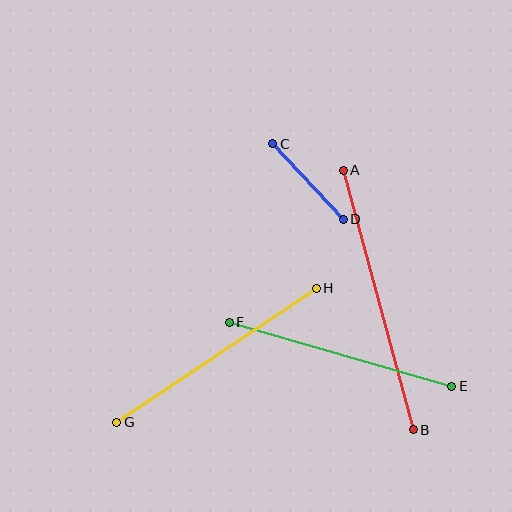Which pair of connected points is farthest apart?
Points A and B are farthest apart.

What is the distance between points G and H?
The distance is approximately 240 pixels.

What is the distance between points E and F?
The distance is approximately 231 pixels.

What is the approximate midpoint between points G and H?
The midpoint is at approximately (216, 355) pixels.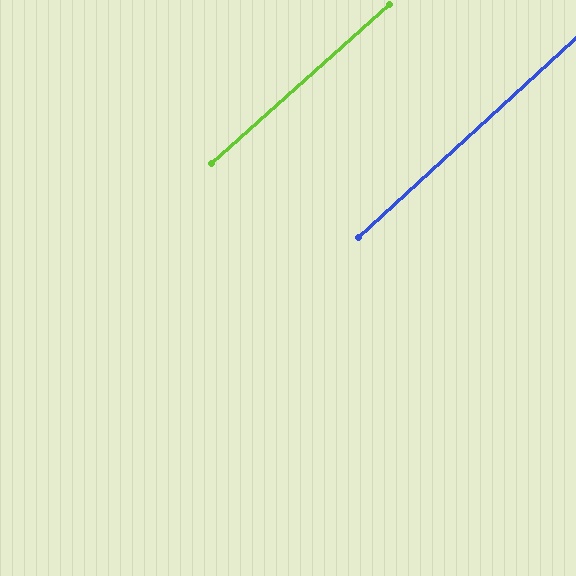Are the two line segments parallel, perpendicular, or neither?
Parallel — their directions differ by only 0.8°.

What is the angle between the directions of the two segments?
Approximately 1 degree.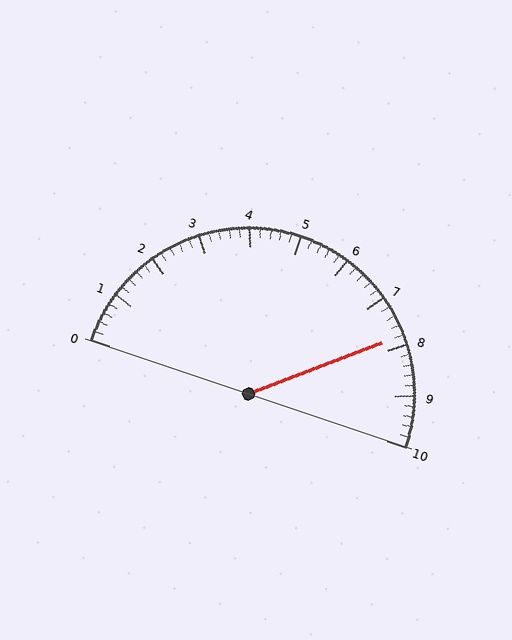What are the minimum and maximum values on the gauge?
The gauge ranges from 0 to 10.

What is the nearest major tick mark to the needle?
The nearest major tick mark is 8.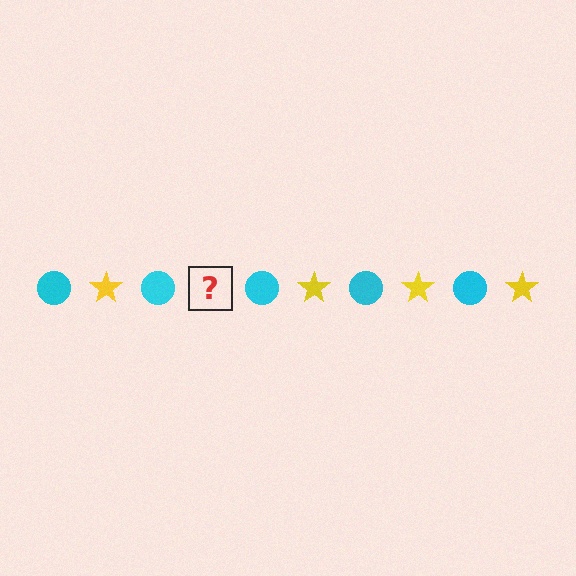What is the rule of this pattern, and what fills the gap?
The rule is that the pattern alternates between cyan circle and yellow star. The gap should be filled with a yellow star.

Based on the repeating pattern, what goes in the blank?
The blank should be a yellow star.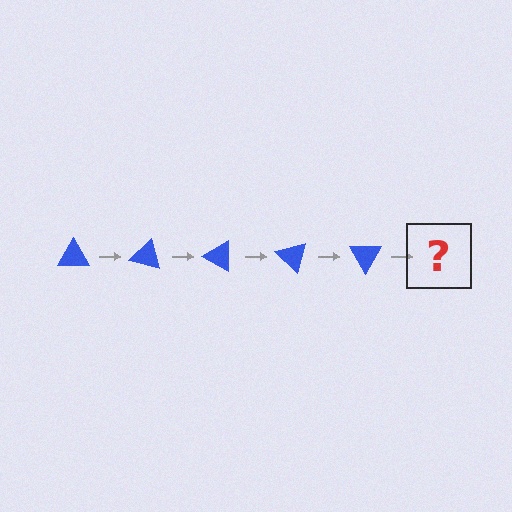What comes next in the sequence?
The next element should be a blue triangle rotated 75 degrees.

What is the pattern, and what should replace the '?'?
The pattern is that the triangle rotates 15 degrees each step. The '?' should be a blue triangle rotated 75 degrees.